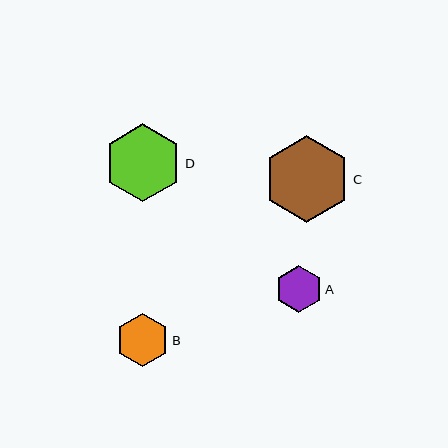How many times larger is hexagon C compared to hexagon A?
Hexagon C is approximately 1.8 times the size of hexagon A.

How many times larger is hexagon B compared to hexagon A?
Hexagon B is approximately 1.1 times the size of hexagon A.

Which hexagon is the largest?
Hexagon C is the largest with a size of approximately 87 pixels.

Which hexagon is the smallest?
Hexagon A is the smallest with a size of approximately 47 pixels.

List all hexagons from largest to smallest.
From largest to smallest: C, D, B, A.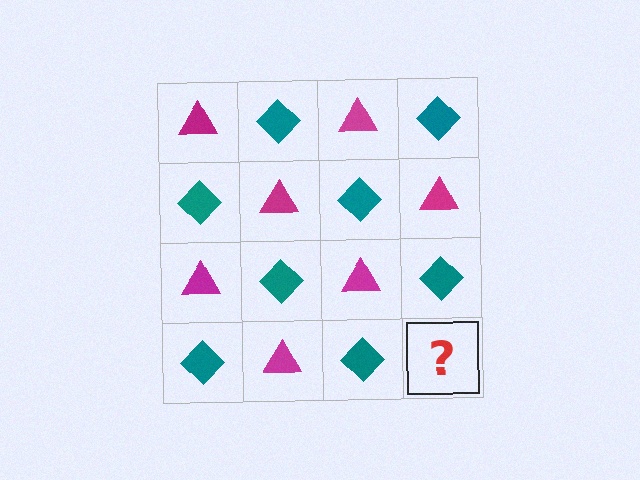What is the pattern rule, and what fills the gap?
The rule is that it alternates magenta triangle and teal diamond in a checkerboard pattern. The gap should be filled with a magenta triangle.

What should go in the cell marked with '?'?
The missing cell should contain a magenta triangle.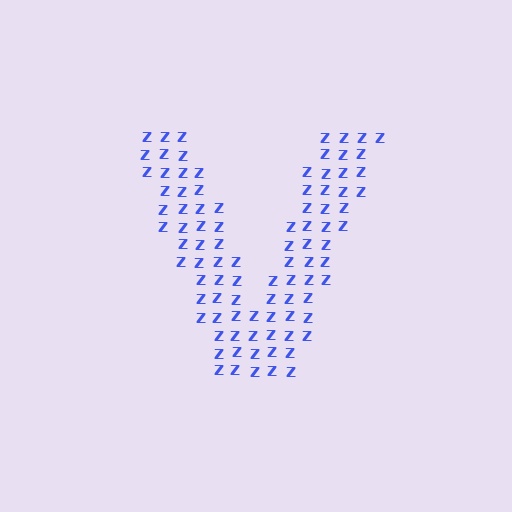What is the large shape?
The large shape is the letter V.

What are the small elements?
The small elements are letter Z's.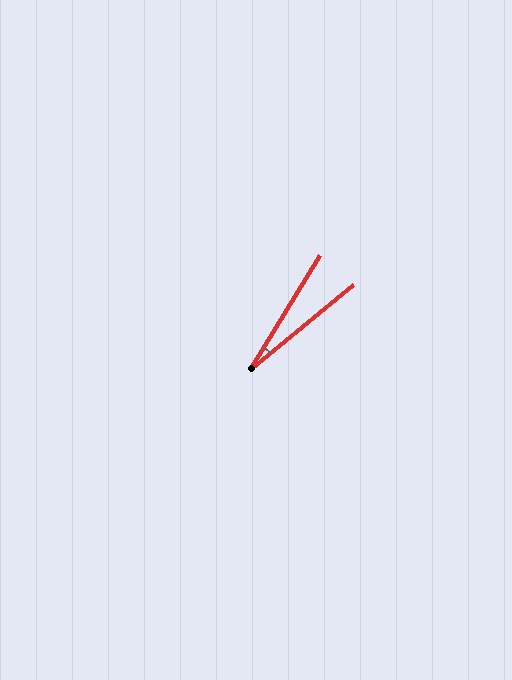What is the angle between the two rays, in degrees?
Approximately 19 degrees.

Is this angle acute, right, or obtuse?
It is acute.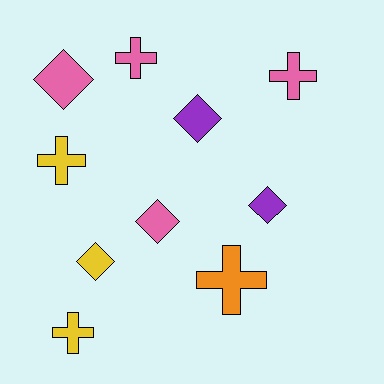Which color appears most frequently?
Pink, with 4 objects.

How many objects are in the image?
There are 10 objects.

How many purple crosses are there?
There are no purple crosses.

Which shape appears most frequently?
Cross, with 5 objects.